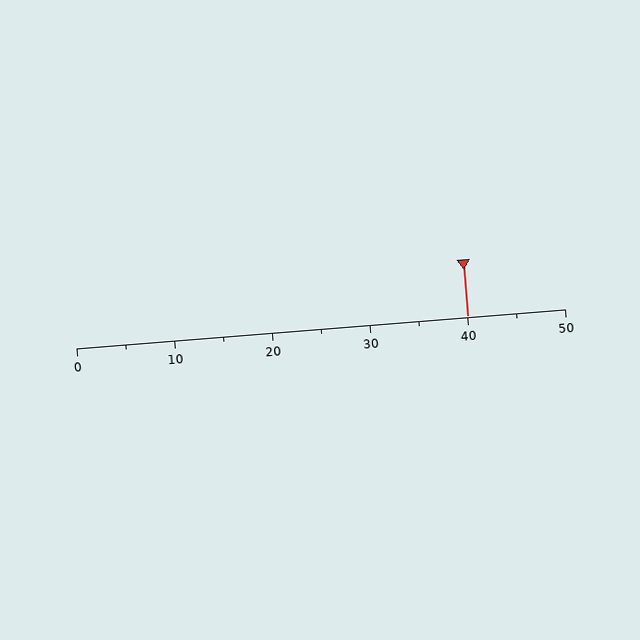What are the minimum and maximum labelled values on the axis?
The axis runs from 0 to 50.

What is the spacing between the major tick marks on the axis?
The major ticks are spaced 10 apart.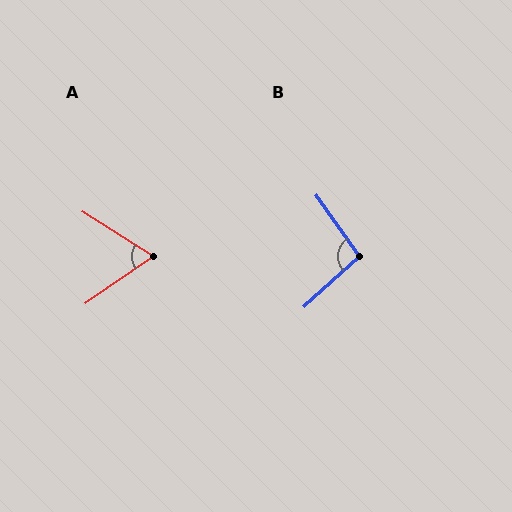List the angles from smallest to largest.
A (67°), B (97°).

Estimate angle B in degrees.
Approximately 97 degrees.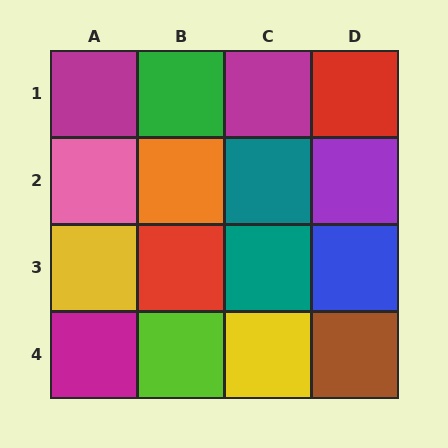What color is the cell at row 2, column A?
Pink.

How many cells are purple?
1 cell is purple.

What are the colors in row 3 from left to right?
Yellow, red, teal, blue.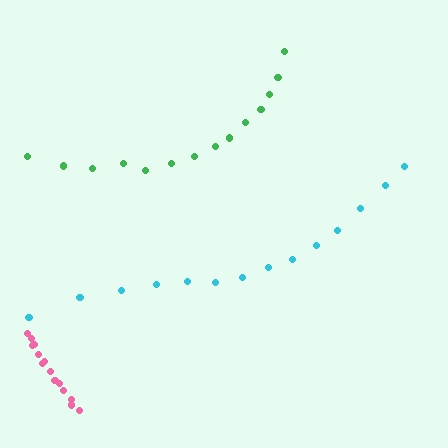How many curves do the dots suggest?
There are 3 distinct paths.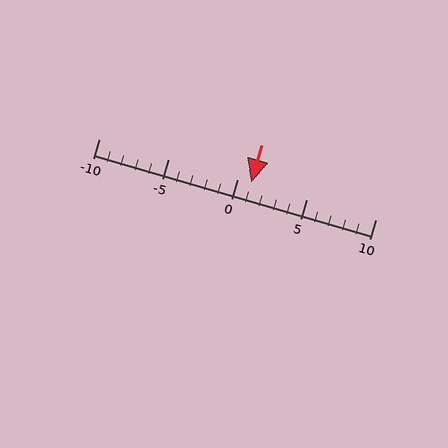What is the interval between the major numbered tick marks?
The major tick marks are spaced 5 units apart.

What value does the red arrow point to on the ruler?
The red arrow points to approximately 1.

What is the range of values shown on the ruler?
The ruler shows values from -10 to 10.